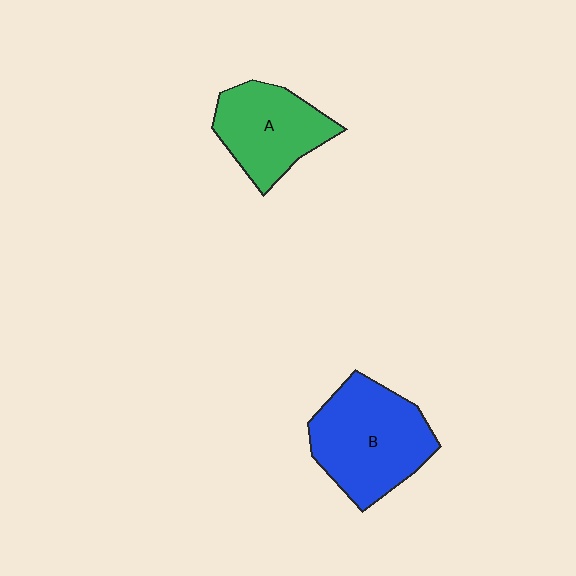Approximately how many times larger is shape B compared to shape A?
Approximately 1.3 times.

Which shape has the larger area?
Shape B (blue).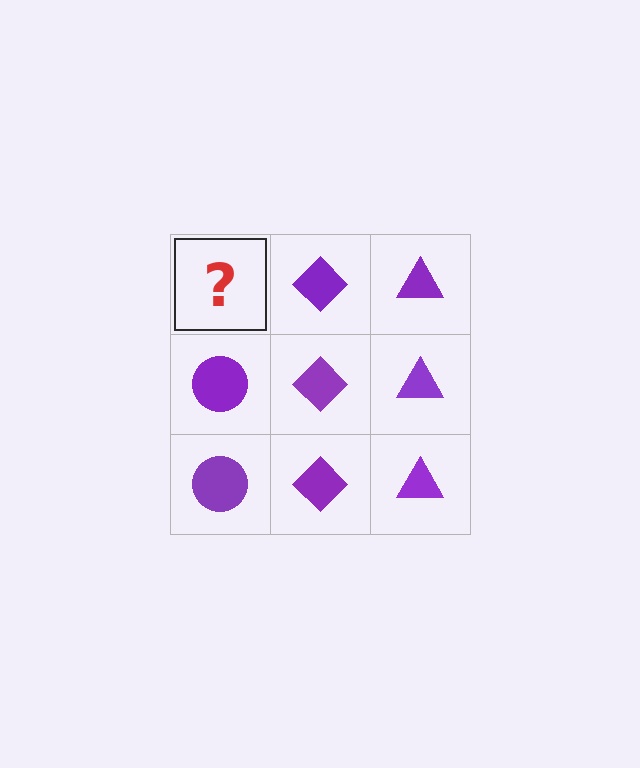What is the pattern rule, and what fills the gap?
The rule is that each column has a consistent shape. The gap should be filled with a purple circle.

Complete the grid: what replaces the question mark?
The question mark should be replaced with a purple circle.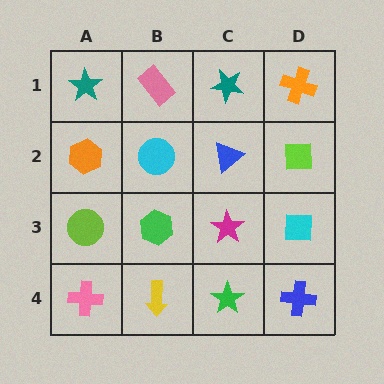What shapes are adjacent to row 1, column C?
A blue triangle (row 2, column C), a pink rectangle (row 1, column B), an orange cross (row 1, column D).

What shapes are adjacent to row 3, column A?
An orange hexagon (row 2, column A), a pink cross (row 4, column A), a green hexagon (row 3, column B).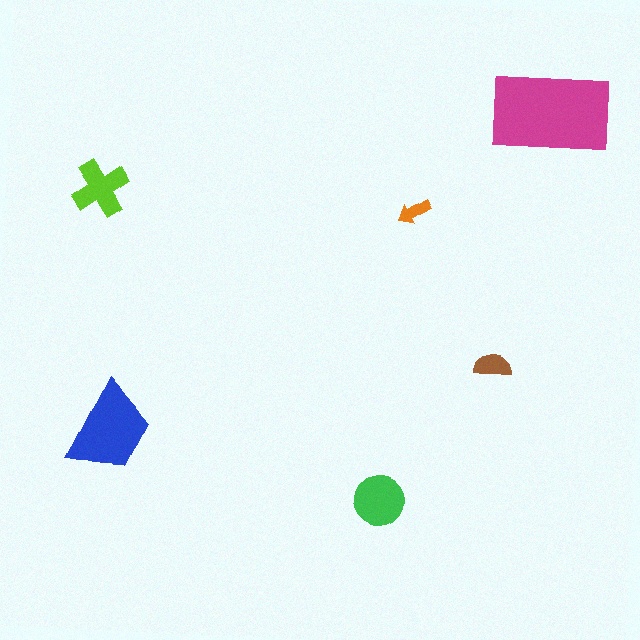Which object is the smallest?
The orange arrow.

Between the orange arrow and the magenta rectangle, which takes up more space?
The magenta rectangle.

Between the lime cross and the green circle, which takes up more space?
The green circle.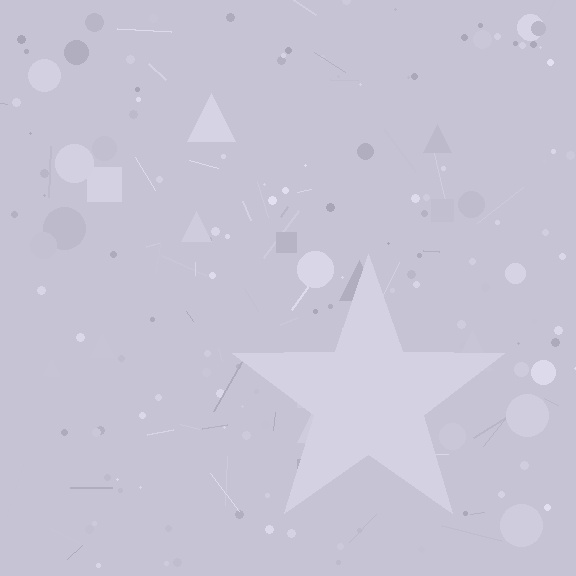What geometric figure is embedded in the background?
A star is embedded in the background.